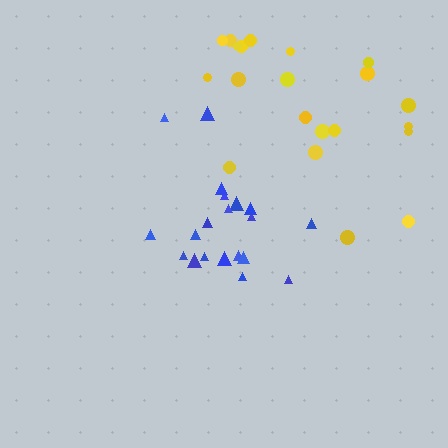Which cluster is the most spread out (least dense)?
Yellow.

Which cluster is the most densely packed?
Blue.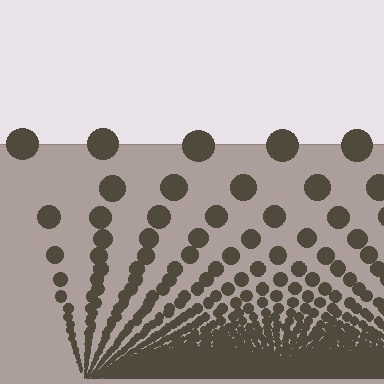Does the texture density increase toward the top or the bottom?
Density increases toward the bottom.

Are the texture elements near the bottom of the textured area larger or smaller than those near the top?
Smaller. The gradient is inverted — elements near the bottom are smaller and denser.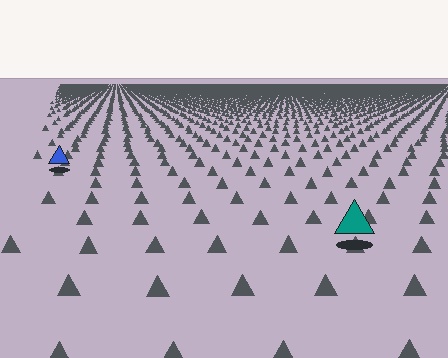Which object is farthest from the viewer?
The blue triangle is farthest from the viewer. It appears smaller and the ground texture around it is denser.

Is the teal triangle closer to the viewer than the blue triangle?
Yes. The teal triangle is closer — you can tell from the texture gradient: the ground texture is coarser near it.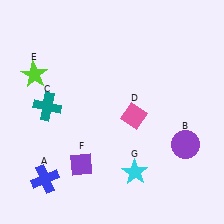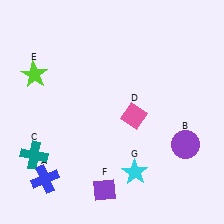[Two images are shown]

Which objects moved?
The objects that moved are: the teal cross (C), the purple diamond (F).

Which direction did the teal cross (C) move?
The teal cross (C) moved down.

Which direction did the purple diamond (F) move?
The purple diamond (F) moved down.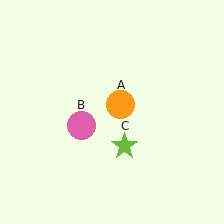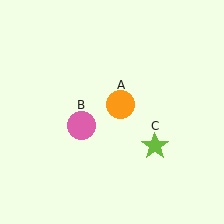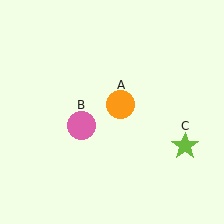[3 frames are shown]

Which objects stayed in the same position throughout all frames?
Orange circle (object A) and pink circle (object B) remained stationary.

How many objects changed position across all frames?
1 object changed position: lime star (object C).